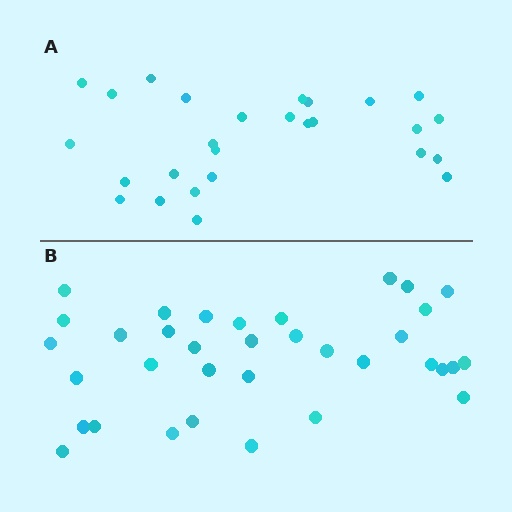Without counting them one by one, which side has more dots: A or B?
Region B (the bottom region) has more dots.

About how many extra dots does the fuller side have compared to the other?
Region B has roughly 8 or so more dots than region A.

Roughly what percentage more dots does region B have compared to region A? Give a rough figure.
About 30% more.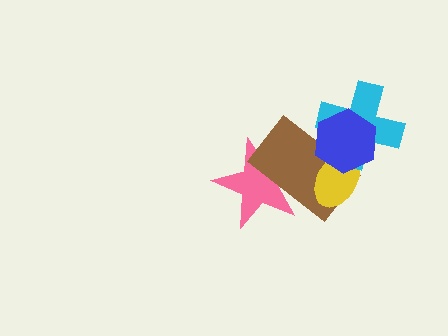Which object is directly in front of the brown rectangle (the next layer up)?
The yellow ellipse is directly in front of the brown rectangle.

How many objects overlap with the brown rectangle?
4 objects overlap with the brown rectangle.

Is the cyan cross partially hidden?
Yes, it is partially covered by another shape.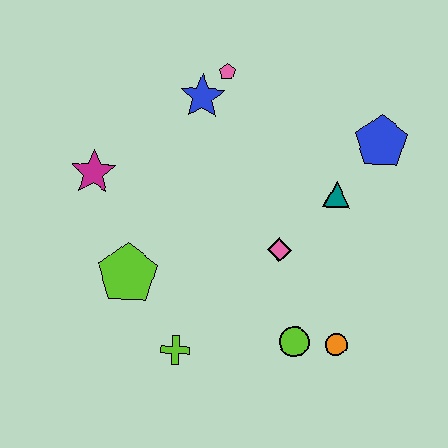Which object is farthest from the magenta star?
The orange circle is farthest from the magenta star.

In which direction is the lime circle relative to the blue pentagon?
The lime circle is below the blue pentagon.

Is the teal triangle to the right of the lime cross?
Yes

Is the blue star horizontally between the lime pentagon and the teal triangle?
Yes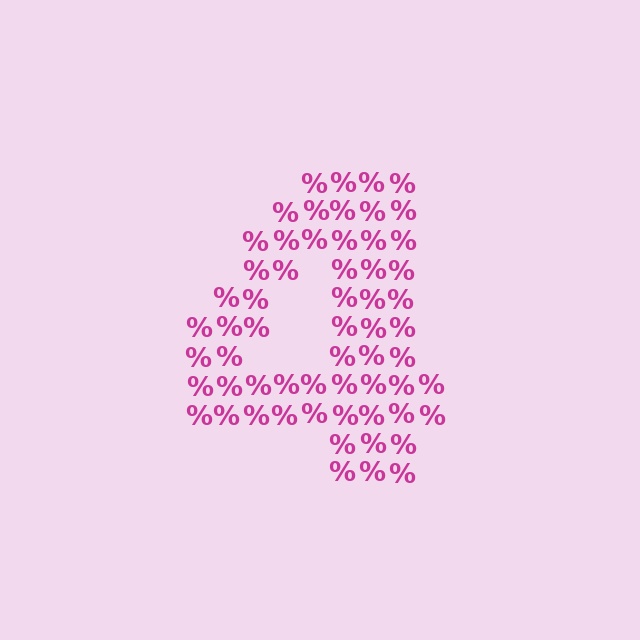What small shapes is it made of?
It is made of small percent signs.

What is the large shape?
The large shape is the digit 4.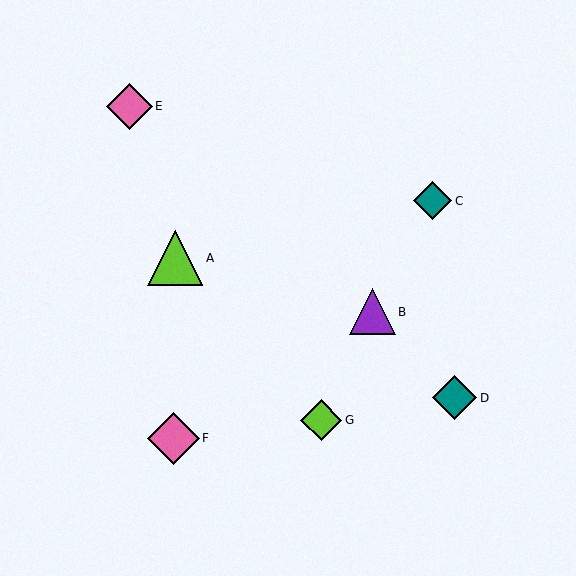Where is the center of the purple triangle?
The center of the purple triangle is at (372, 312).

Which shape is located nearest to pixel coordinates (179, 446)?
The pink diamond (labeled F) at (173, 438) is nearest to that location.